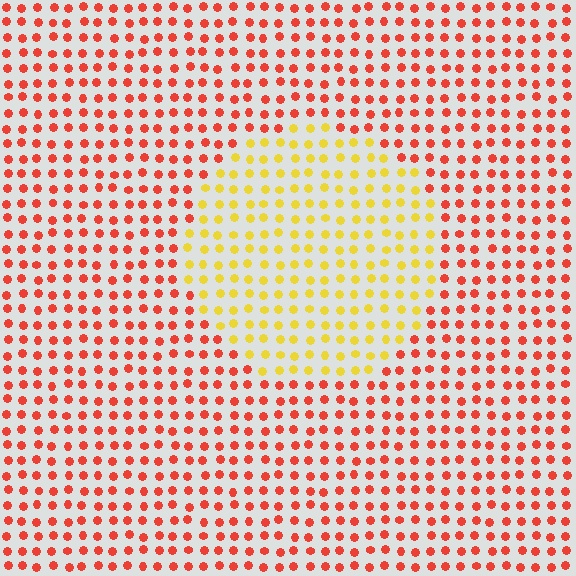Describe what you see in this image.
The image is filled with small red elements in a uniform arrangement. A circle-shaped region is visible where the elements are tinted to a slightly different hue, forming a subtle color boundary.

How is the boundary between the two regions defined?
The boundary is defined purely by a slight shift in hue (about 50 degrees). Spacing, size, and orientation are identical on both sides.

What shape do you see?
I see a circle.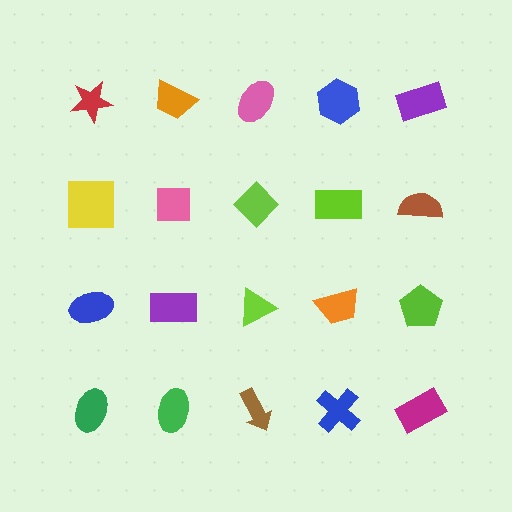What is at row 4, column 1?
A green ellipse.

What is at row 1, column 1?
A red star.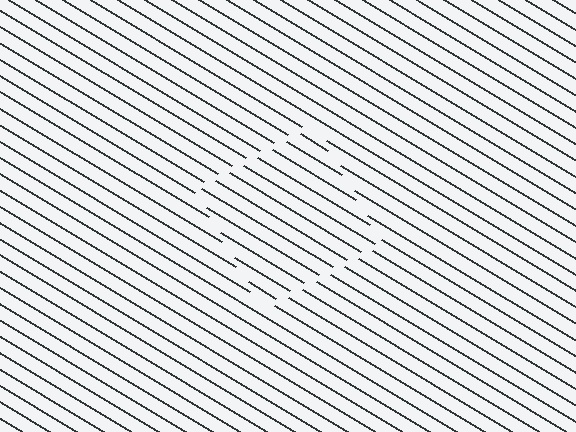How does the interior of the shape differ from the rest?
The interior of the shape contains the same grating, shifted by half a period — the contour is defined by the phase discontinuity where line-ends from the inner and outer gratings abut.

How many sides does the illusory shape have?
4 sides — the line-ends trace a square.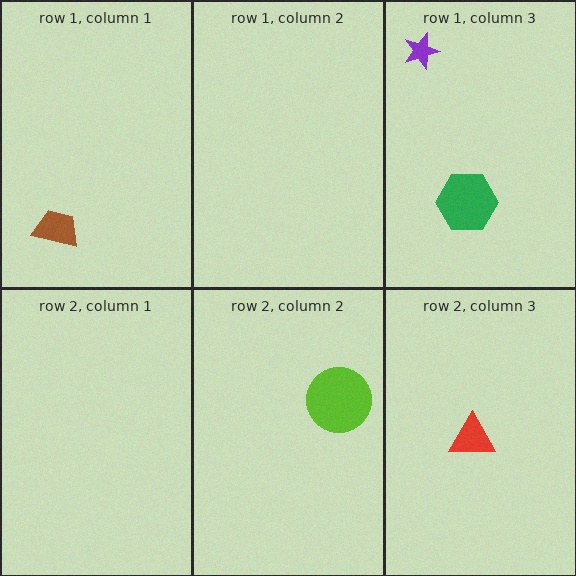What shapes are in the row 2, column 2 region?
The lime circle.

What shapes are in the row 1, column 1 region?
The brown trapezoid.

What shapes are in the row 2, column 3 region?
The red triangle.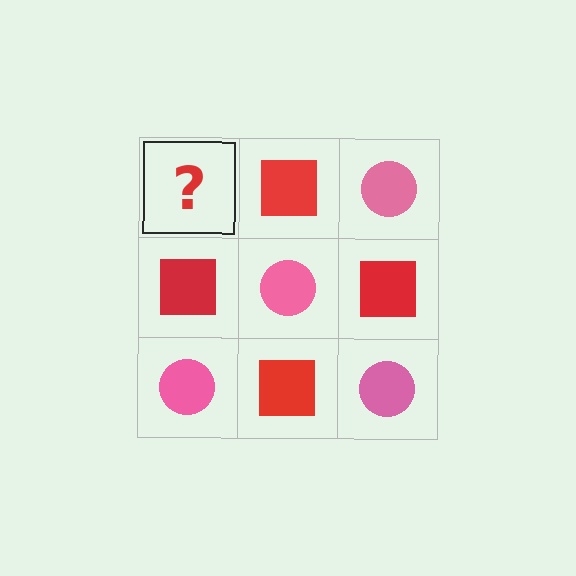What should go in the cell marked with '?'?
The missing cell should contain a pink circle.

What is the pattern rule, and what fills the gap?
The rule is that it alternates pink circle and red square in a checkerboard pattern. The gap should be filled with a pink circle.